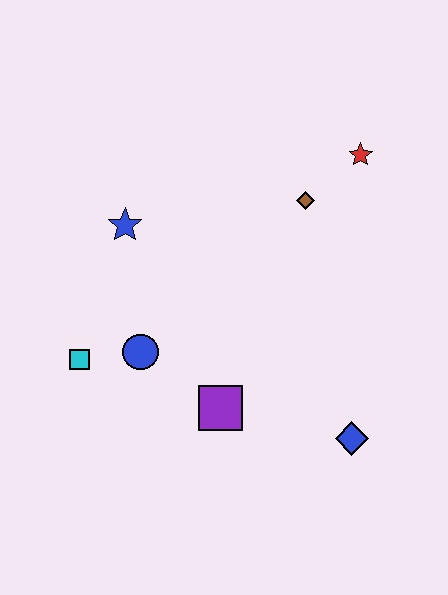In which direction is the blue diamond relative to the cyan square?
The blue diamond is to the right of the cyan square.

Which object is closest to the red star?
The brown diamond is closest to the red star.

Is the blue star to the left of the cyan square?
No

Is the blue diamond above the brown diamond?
No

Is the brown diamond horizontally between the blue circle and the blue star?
No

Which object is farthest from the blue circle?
The red star is farthest from the blue circle.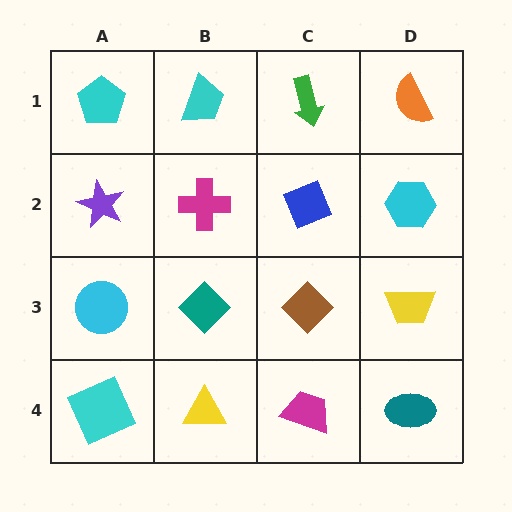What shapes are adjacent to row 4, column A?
A cyan circle (row 3, column A), a yellow triangle (row 4, column B).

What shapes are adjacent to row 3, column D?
A cyan hexagon (row 2, column D), a teal ellipse (row 4, column D), a brown diamond (row 3, column C).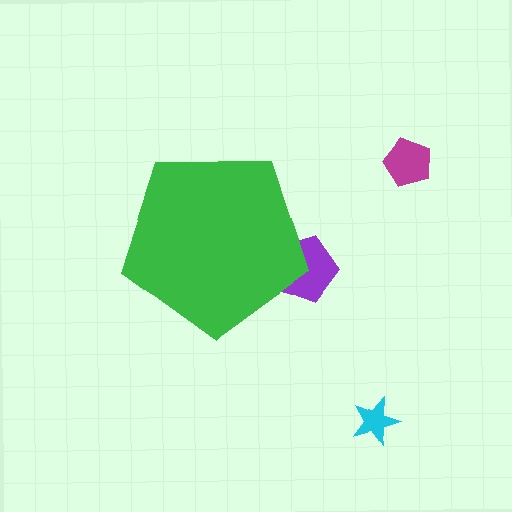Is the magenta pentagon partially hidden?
No, the magenta pentagon is fully visible.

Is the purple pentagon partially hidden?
Yes, the purple pentagon is partially hidden behind the green pentagon.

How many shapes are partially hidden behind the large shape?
1 shape is partially hidden.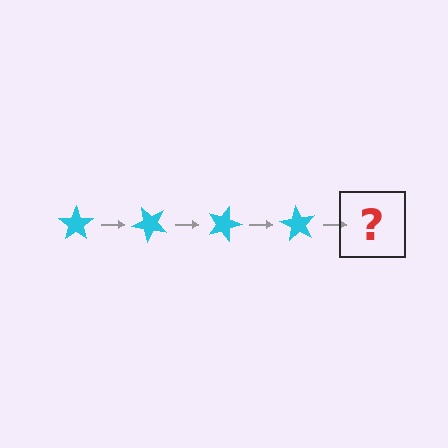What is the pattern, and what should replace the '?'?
The pattern is that the star rotates 45 degrees each step. The '?' should be a cyan star rotated 180 degrees.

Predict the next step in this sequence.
The next step is a cyan star rotated 180 degrees.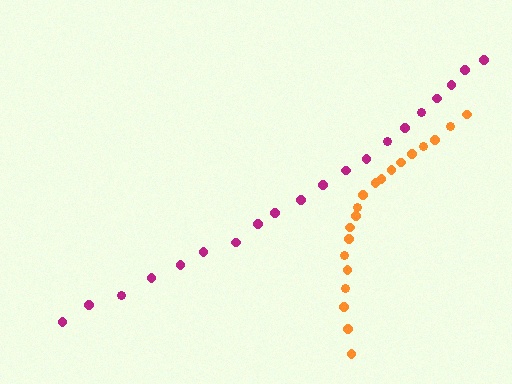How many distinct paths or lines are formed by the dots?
There are 2 distinct paths.